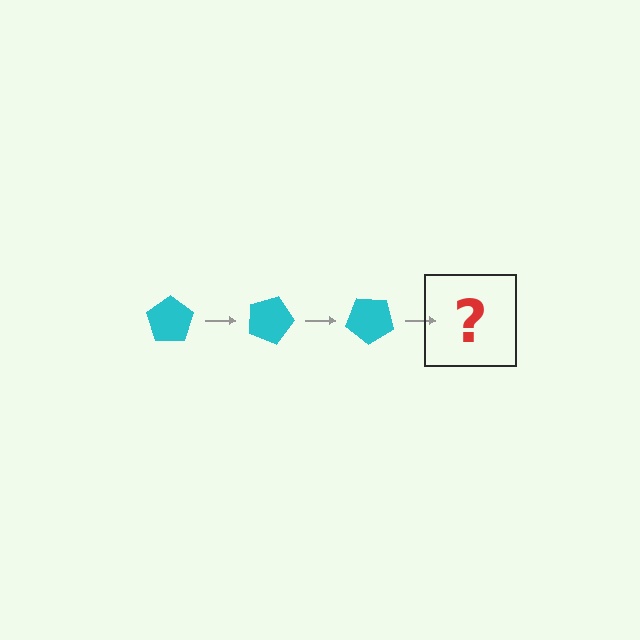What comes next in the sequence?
The next element should be a cyan pentagon rotated 60 degrees.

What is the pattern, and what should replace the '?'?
The pattern is that the pentagon rotates 20 degrees each step. The '?' should be a cyan pentagon rotated 60 degrees.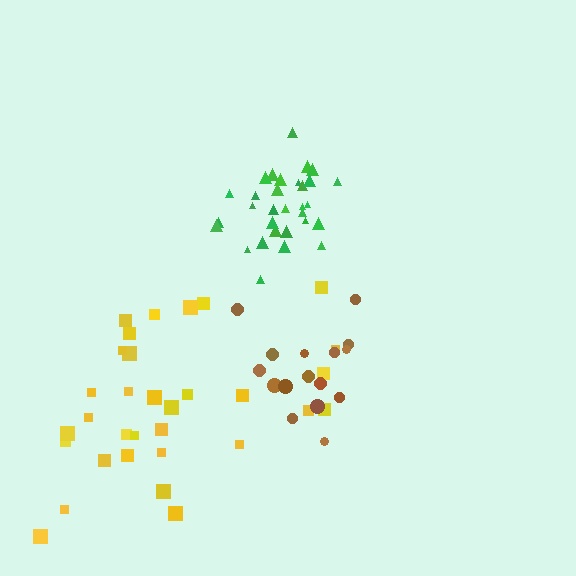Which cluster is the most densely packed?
Green.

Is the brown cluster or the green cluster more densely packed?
Green.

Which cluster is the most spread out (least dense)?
Yellow.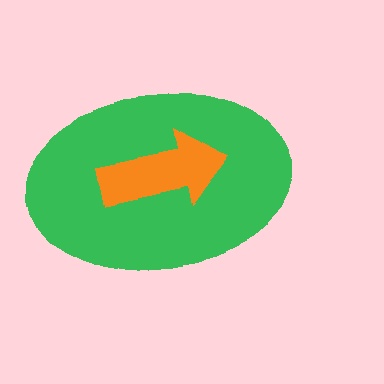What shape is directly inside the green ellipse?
The orange arrow.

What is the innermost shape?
The orange arrow.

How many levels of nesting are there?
2.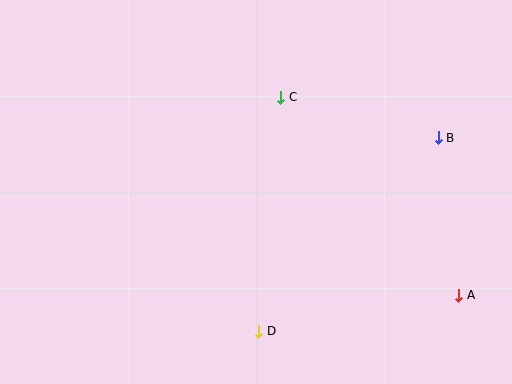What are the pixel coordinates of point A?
Point A is at (459, 295).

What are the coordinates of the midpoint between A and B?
The midpoint between A and B is at (449, 216).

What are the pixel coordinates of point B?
Point B is at (438, 138).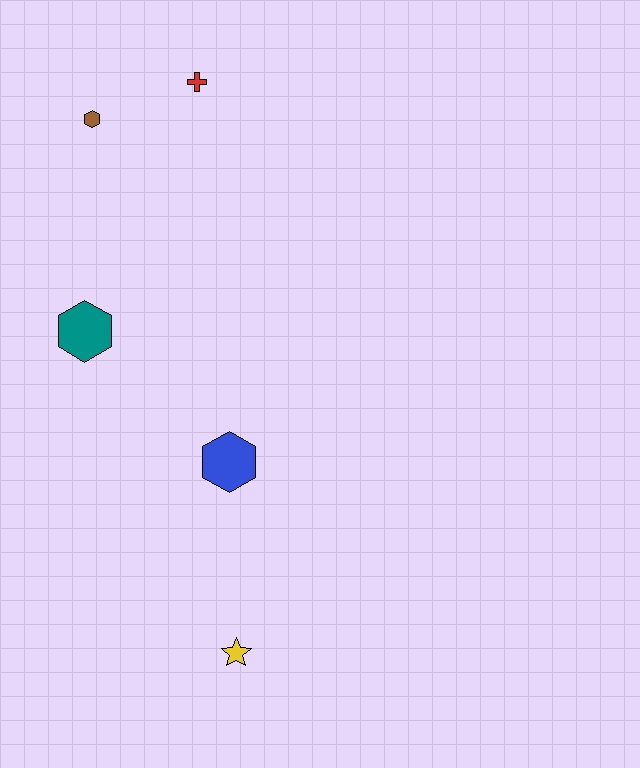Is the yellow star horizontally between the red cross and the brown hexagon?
No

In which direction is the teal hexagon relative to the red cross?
The teal hexagon is below the red cross.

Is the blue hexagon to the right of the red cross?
Yes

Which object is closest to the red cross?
The brown hexagon is closest to the red cross.